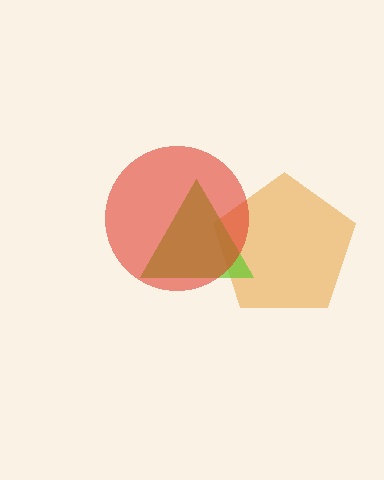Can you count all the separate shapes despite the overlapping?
Yes, there are 3 separate shapes.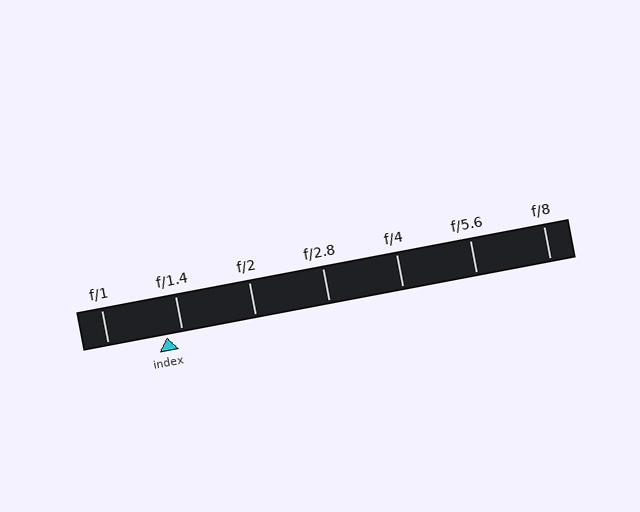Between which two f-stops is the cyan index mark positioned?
The index mark is between f/1 and f/1.4.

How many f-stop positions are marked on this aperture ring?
There are 7 f-stop positions marked.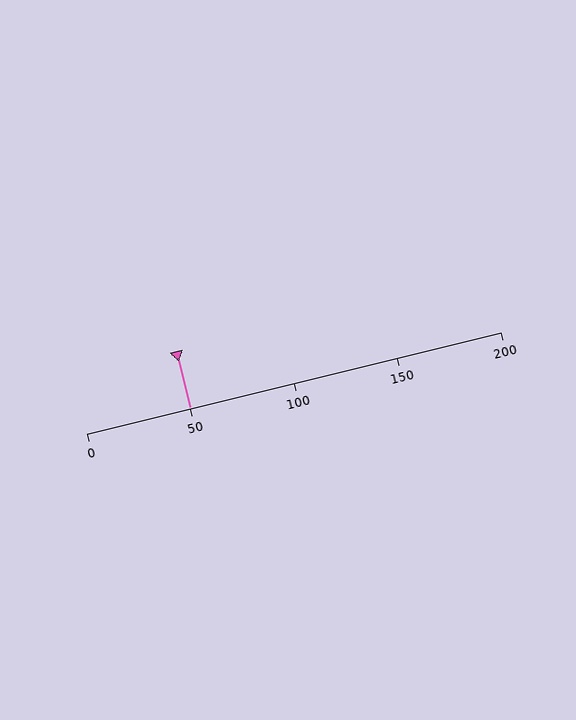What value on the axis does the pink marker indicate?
The marker indicates approximately 50.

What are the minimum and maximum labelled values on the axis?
The axis runs from 0 to 200.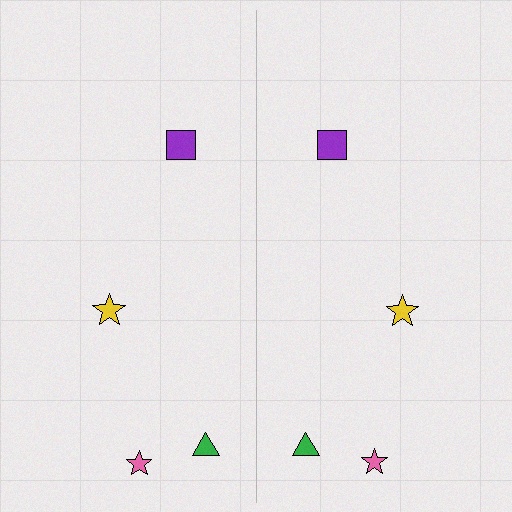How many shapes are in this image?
There are 8 shapes in this image.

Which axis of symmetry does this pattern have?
The pattern has a vertical axis of symmetry running through the center of the image.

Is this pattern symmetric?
Yes, this pattern has bilateral (reflection) symmetry.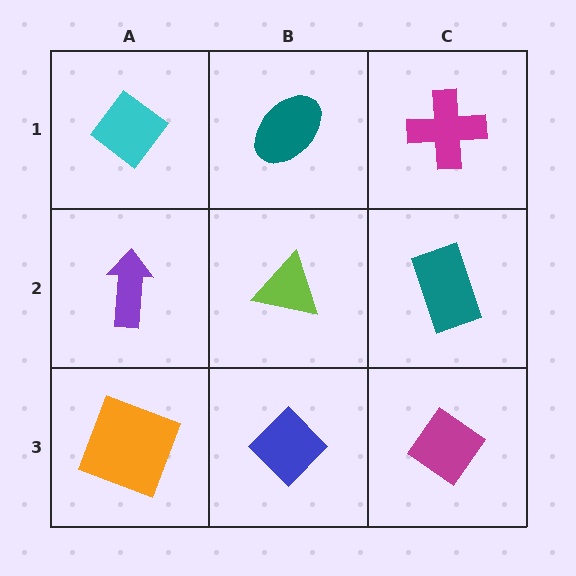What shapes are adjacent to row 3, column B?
A lime triangle (row 2, column B), an orange square (row 3, column A), a magenta diamond (row 3, column C).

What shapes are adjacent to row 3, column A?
A purple arrow (row 2, column A), a blue diamond (row 3, column B).